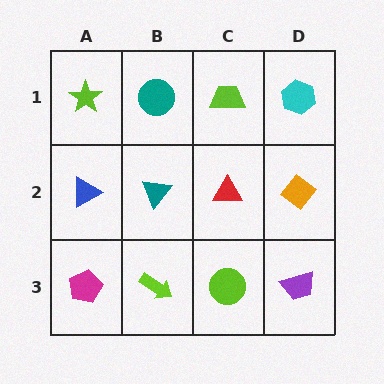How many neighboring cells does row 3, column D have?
2.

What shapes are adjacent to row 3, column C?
A red triangle (row 2, column C), a lime arrow (row 3, column B), a purple trapezoid (row 3, column D).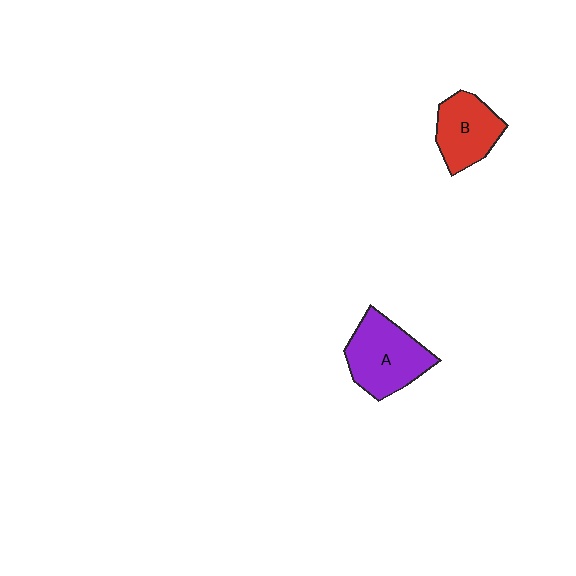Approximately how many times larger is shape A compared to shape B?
Approximately 1.3 times.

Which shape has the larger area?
Shape A (purple).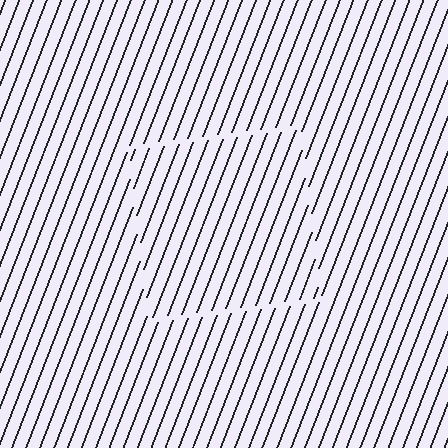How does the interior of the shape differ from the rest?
The interior of the shape contains the same grating, shifted by half a period — the contour is defined by the phase discontinuity where line-ends from the inner and outer gratings abut.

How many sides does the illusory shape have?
4 sides — the line-ends trace a square.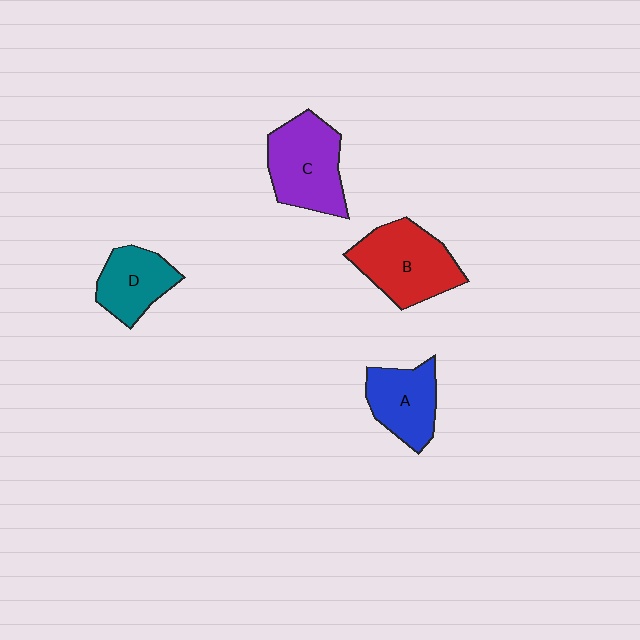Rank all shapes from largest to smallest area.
From largest to smallest: B (red), C (purple), A (blue), D (teal).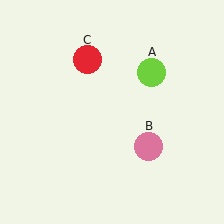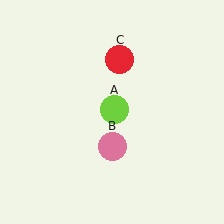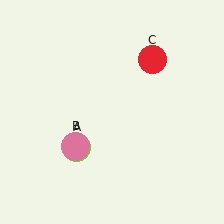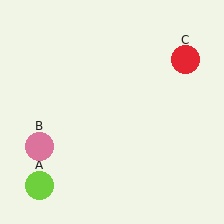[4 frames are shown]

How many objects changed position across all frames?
3 objects changed position: lime circle (object A), pink circle (object B), red circle (object C).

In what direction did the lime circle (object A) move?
The lime circle (object A) moved down and to the left.